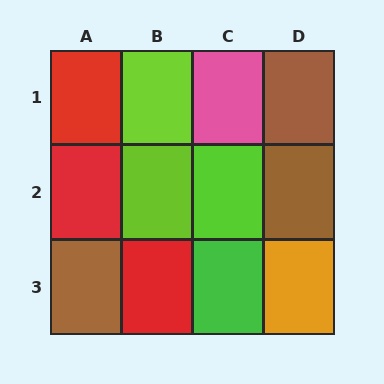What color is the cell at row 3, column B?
Red.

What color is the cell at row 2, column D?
Brown.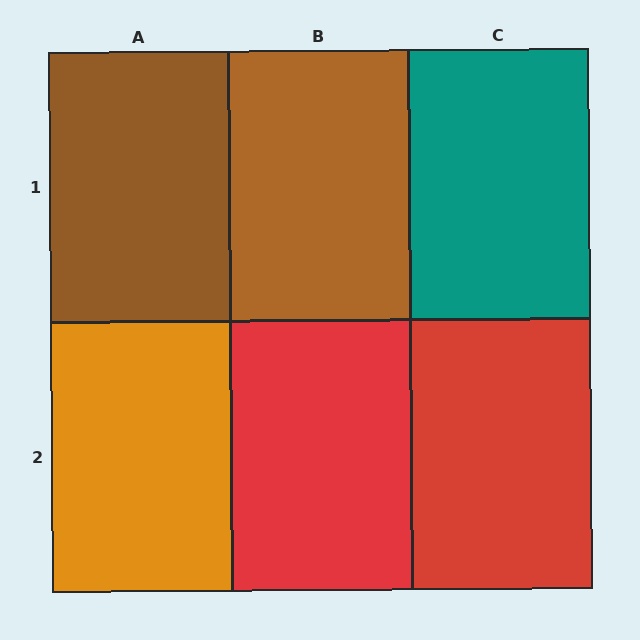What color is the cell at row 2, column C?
Red.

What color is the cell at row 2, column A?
Orange.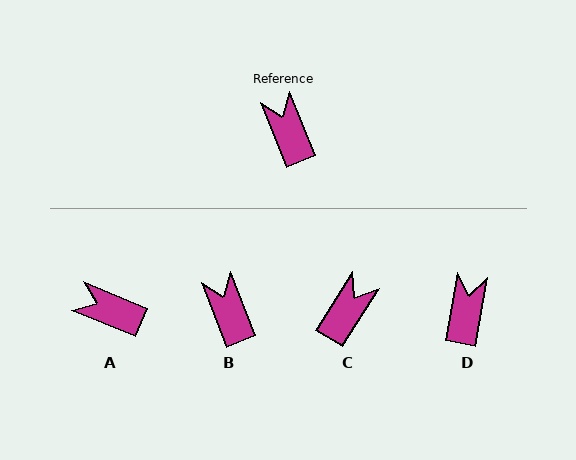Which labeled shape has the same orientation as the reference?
B.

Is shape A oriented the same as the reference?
No, it is off by about 46 degrees.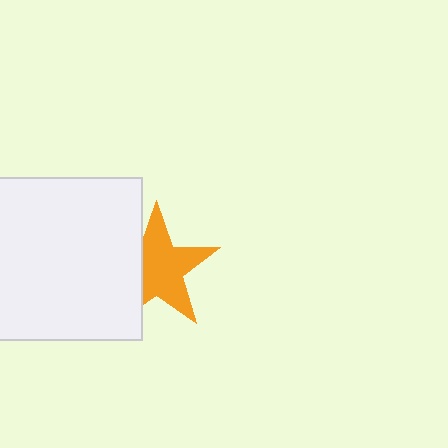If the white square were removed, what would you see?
You would see the complete orange star.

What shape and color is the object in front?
The object in front is a white square.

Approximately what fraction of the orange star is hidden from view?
Roughly 31% of the orange star is hidden behind the white square.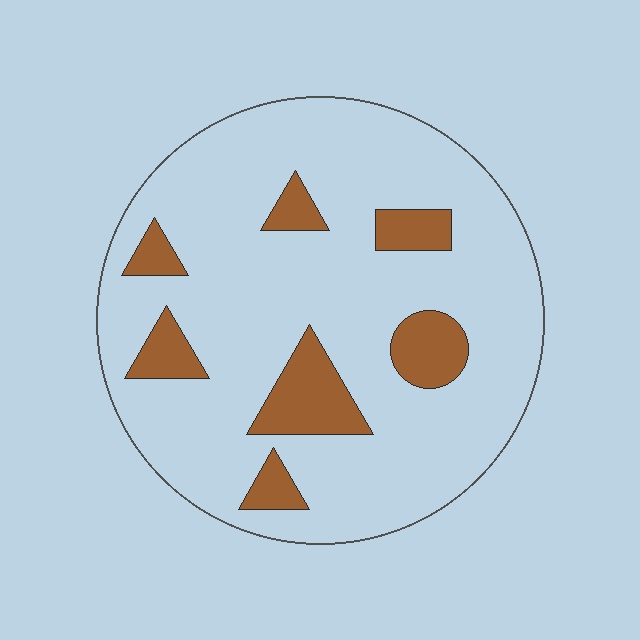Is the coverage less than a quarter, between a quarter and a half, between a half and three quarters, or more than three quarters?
Less than a quarter.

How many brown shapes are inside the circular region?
7.